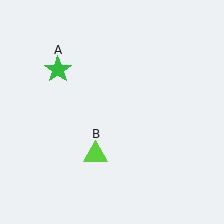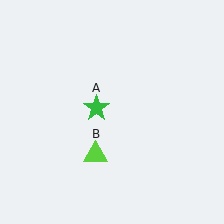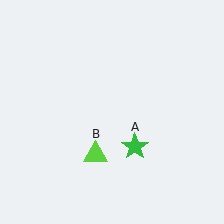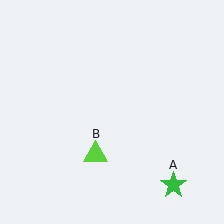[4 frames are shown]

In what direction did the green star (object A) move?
The green star (object A) moved down and to the right.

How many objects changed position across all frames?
1 object changed position: green star (object A).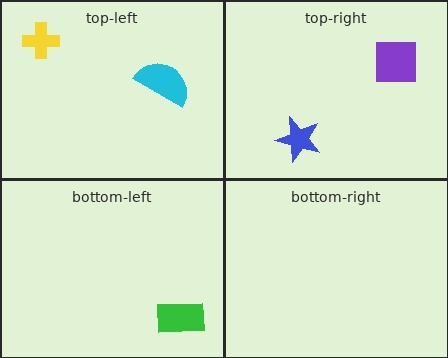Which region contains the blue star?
The top-right region.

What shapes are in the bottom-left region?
The green rectangle.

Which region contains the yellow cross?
The top-left region.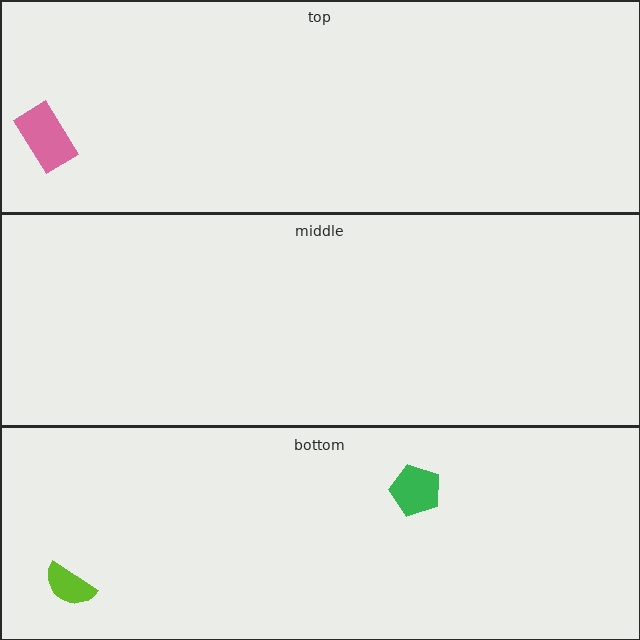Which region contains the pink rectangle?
The top region.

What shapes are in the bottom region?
The lime semicircle, the green pentagon.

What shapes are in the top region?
The pink rectangle.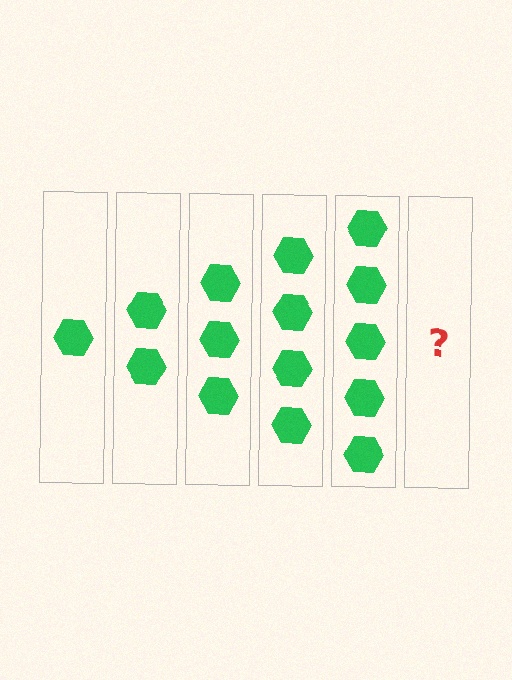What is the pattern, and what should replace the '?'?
The pattern is that each step adds one more hexagon. The '?' should be 6 hexagons.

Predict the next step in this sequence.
The next step is 6 hexagons.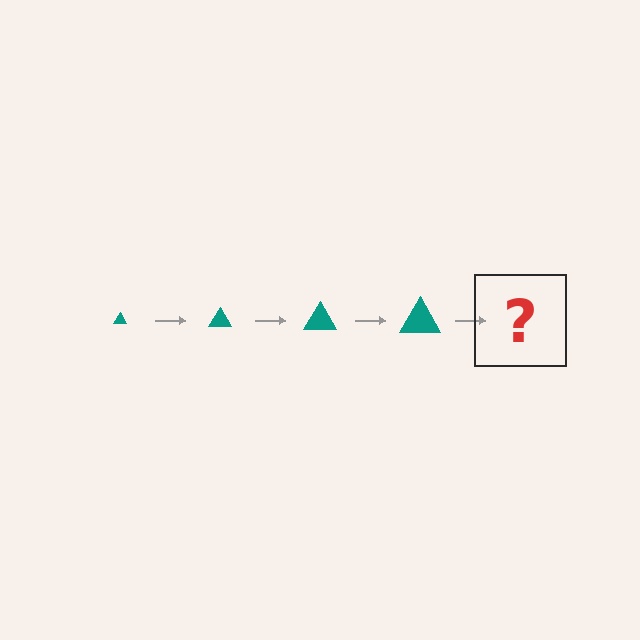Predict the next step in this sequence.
The next step is a teal triangle, larger than the previous one.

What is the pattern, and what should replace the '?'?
The pattern is that the triangle gets progressively larger each step. The '?' should be a teal triangle, larger than the previous one.